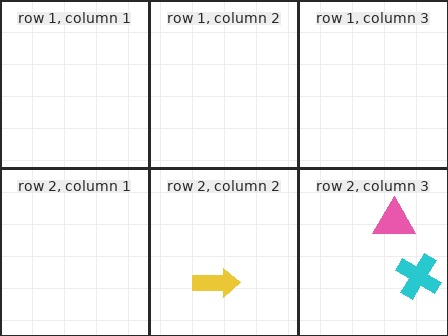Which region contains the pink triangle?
The row 2, column 3 region.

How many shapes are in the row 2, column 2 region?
1.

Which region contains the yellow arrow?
The row 2, column 2 region.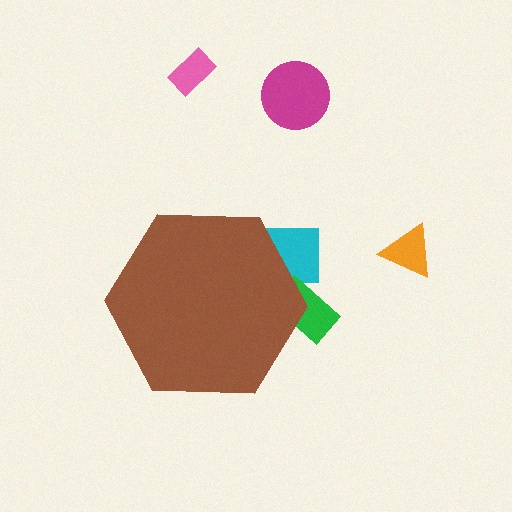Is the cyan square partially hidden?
Yes, the cyan square is partially hidden behind the brown hexagon.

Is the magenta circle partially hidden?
No, the magenta circle is fully visible.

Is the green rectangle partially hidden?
Yes, the green rectangle is partially hidden behind the brown hexagon.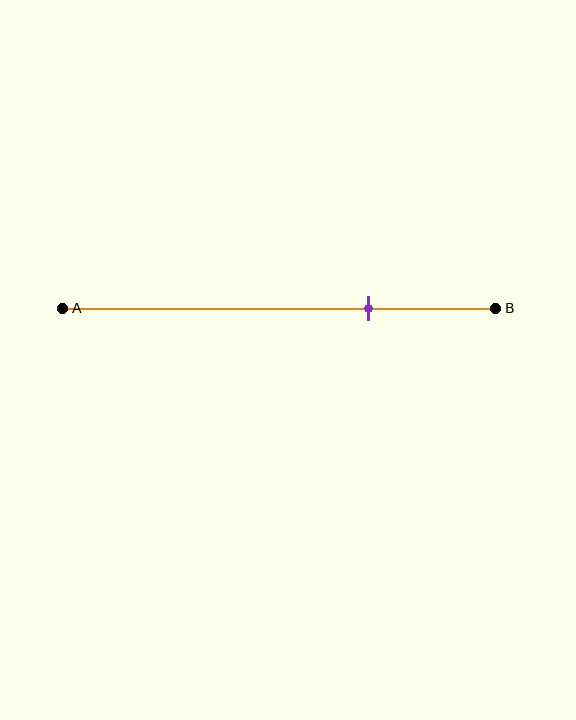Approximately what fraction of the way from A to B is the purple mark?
The purple mark is approximately 70% of the way from A to B.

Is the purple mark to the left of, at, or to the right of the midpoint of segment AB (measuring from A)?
The purple mark is to the right of the midpoint of segment AB.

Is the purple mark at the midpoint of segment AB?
No, the mark is at about 70% from A, not at the 50% midpoint.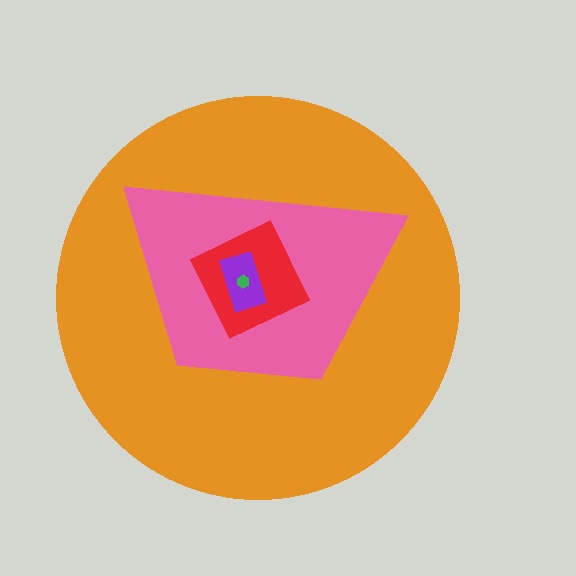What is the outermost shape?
The orange circle.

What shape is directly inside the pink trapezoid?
The red square.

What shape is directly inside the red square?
The purple rectangle.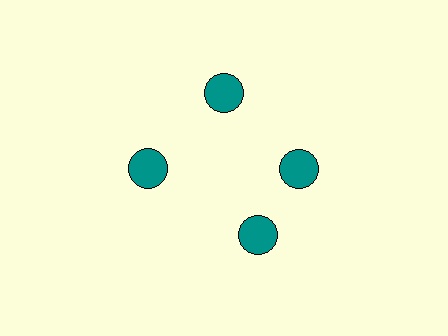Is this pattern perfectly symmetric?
No. The 4 teal circles are arranged in a ring, but one element near the 6 o'clock position is rotated out of alignment along the ring, breaking the 4-fold rotational symmetry.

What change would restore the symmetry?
The symmetry would be restored by rotating it back into even spacing with its neighbors so that all 4 circles sit at equal angles and equal distance from the center.